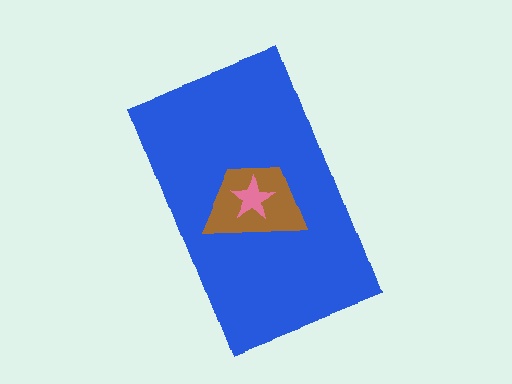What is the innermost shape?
The pink star.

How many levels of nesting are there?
3.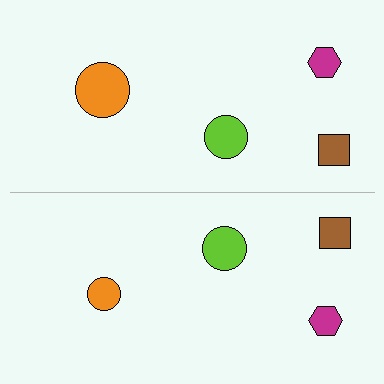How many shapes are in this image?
There are 8 shapes in this image.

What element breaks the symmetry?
The orange circle on the bottom side has a different size than its mirror counterpart.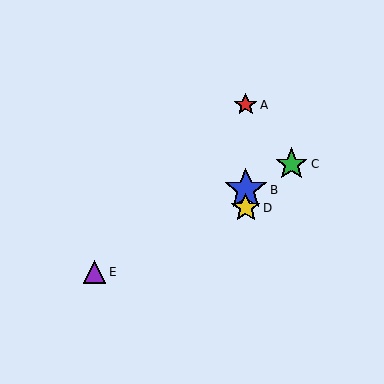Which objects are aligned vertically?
Objects A, B, D are aligned vertically.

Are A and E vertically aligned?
No, A is at x≈246 and E is at x≈95.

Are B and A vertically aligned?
Yes, both are at x≈246.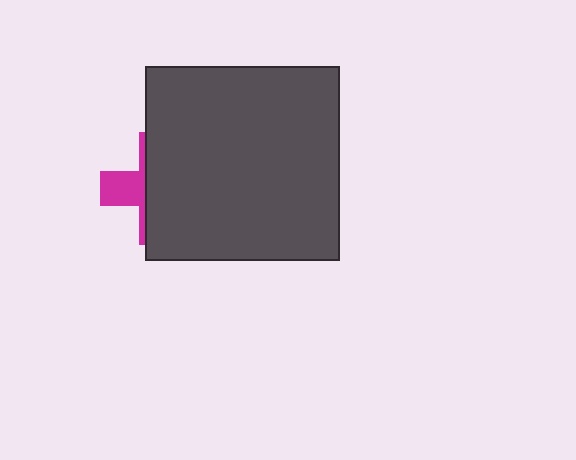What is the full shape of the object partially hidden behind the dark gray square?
The partially hidden object is a magenta cross.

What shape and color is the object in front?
The object in front is a dark gray square.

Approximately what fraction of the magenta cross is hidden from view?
Roughly 69% of the magenta cross is hidden behind the dark gray square.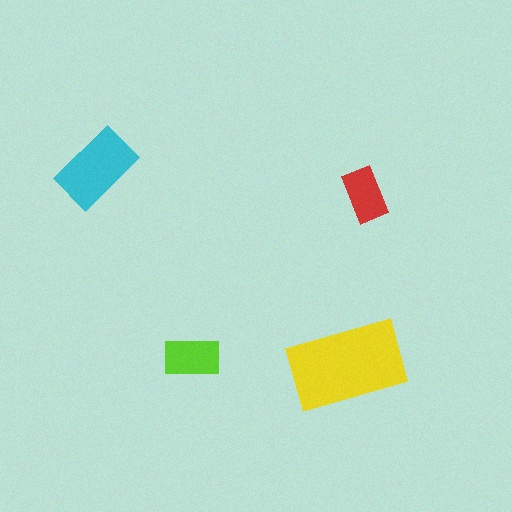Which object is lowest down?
The yellow rectangle is bottommost.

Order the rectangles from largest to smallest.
the yellow one, the cyan one, the lime one, the red one.